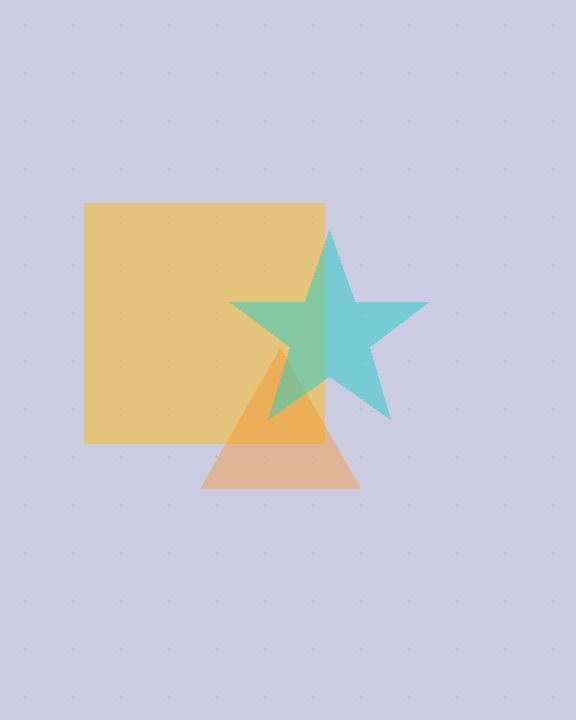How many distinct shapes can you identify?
There are 3 distinct shapes: a yellow square, an orange triangle, a cyan star.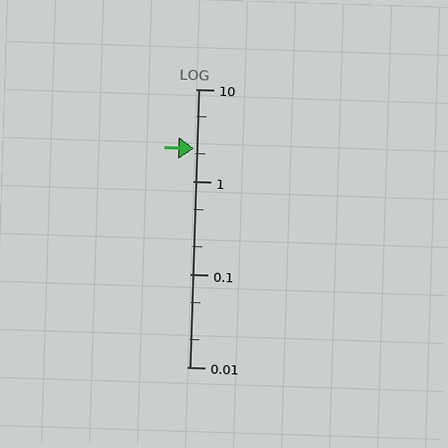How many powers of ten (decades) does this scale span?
The scale spans 3 decades, from 0.01 to 10.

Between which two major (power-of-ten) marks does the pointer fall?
The pointer is between 1 and 10.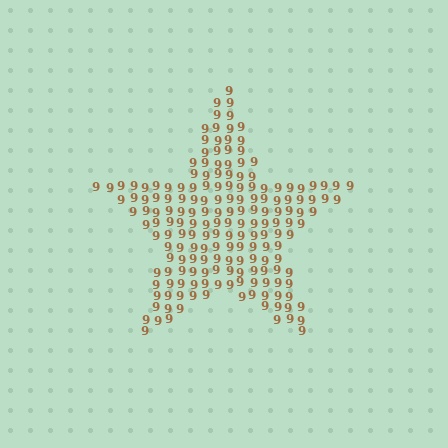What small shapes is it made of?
It is made of small digit 9's.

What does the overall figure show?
The overall figure shows a star.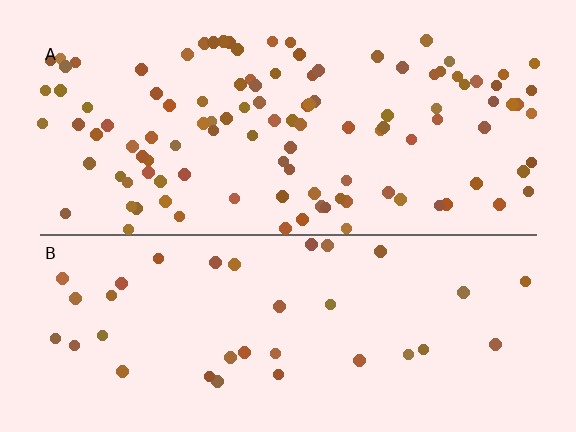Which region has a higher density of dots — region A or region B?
A (the top).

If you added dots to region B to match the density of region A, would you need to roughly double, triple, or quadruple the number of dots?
Approximately triple.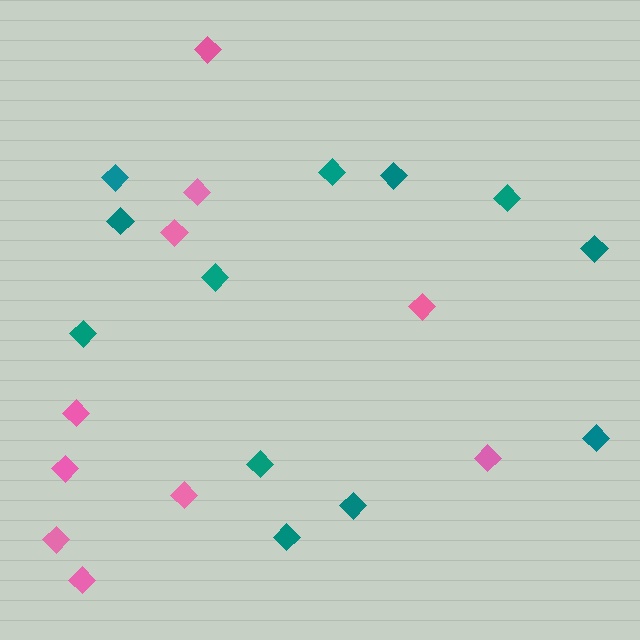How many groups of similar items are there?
There are 2 groups: one group of pink diamonds (10) and one group of teal diamonds (12).